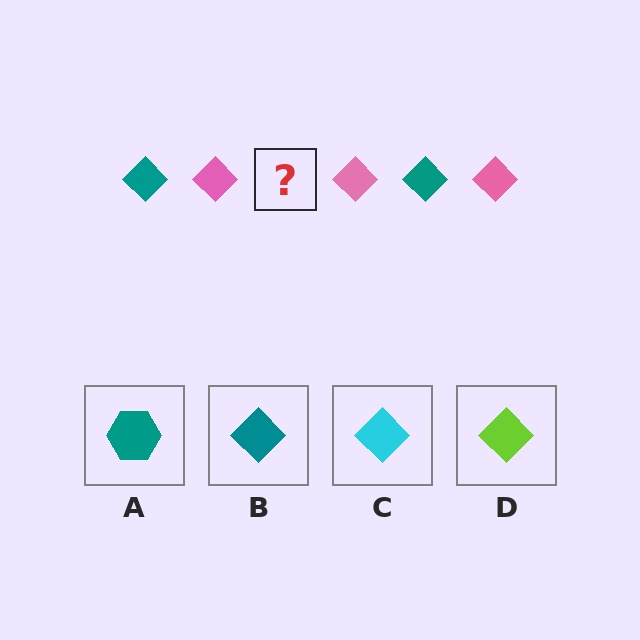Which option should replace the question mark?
Option B.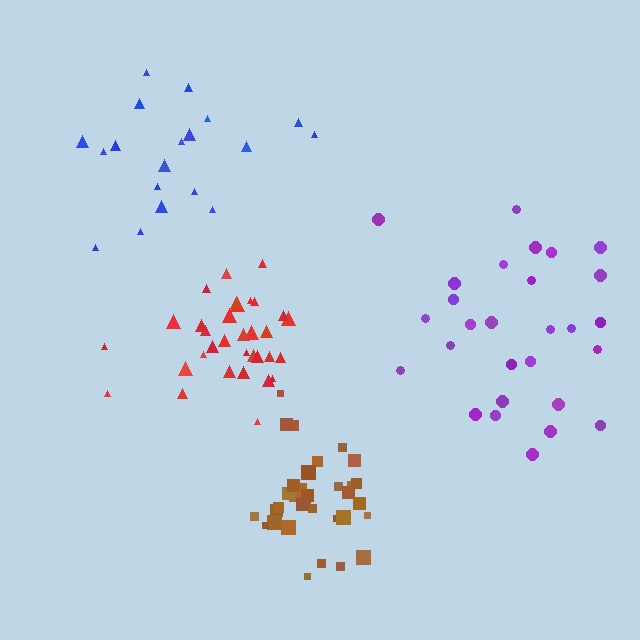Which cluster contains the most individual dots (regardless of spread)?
Red (34).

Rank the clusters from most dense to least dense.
brown, red, blue, purple.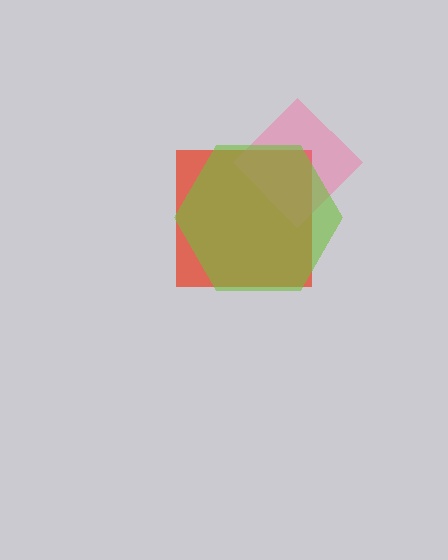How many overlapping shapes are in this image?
There are 3 overlapping shapes in the image.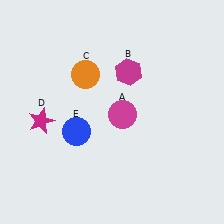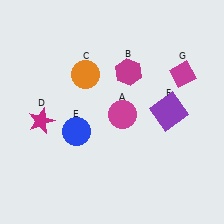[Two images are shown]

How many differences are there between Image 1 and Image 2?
There are 2 differences between the two images.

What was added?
A purple square (F), a magenta diamond (G) were added in Image 2.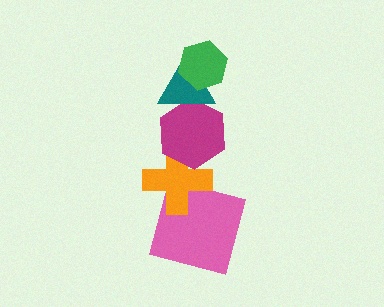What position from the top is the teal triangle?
The teal triangle is 2nd from the top.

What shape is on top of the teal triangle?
The green hexagon is on top of the teal triangle.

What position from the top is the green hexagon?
The green hexagon is 1st from the top.